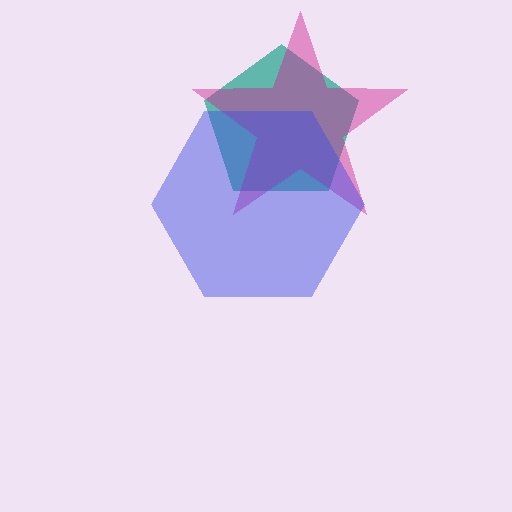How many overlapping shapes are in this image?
There are 3 overlapping shapes in the image.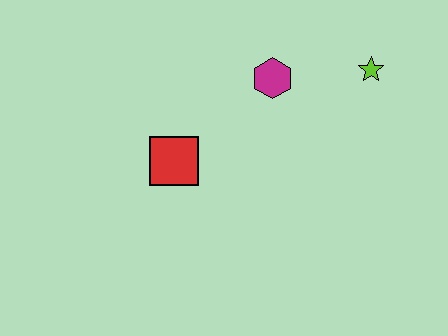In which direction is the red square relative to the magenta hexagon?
The red square is to the left of the magenta hexagon.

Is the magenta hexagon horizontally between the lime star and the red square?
Yes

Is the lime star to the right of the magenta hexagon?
Yes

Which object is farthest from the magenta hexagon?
The red square is farthest from the magenta hexagon.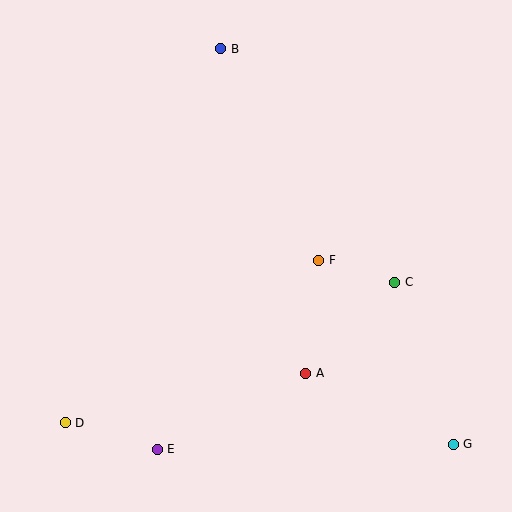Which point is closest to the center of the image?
Point F at (319, 260) is closest to the center.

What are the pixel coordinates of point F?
Point F is at (319, 260).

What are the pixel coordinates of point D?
Point D is at (65, 423).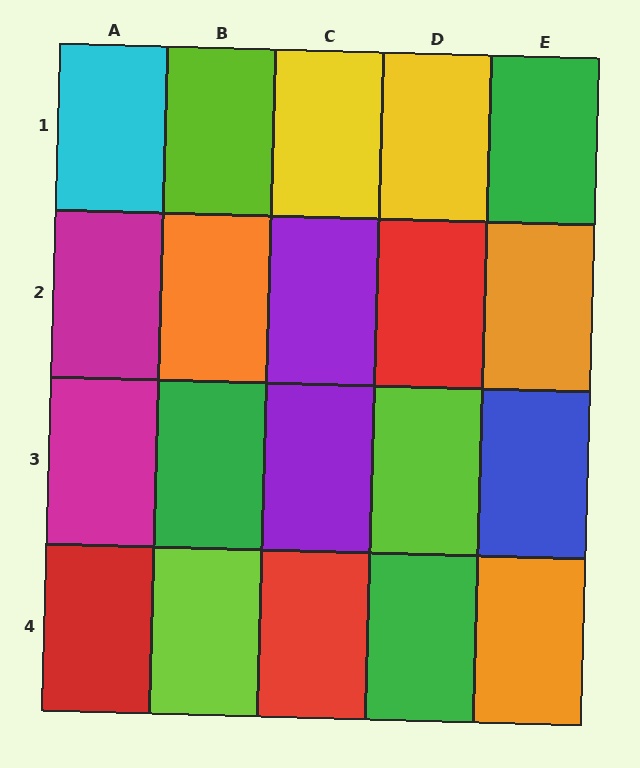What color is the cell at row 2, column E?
Orange.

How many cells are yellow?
2 cells are yellow.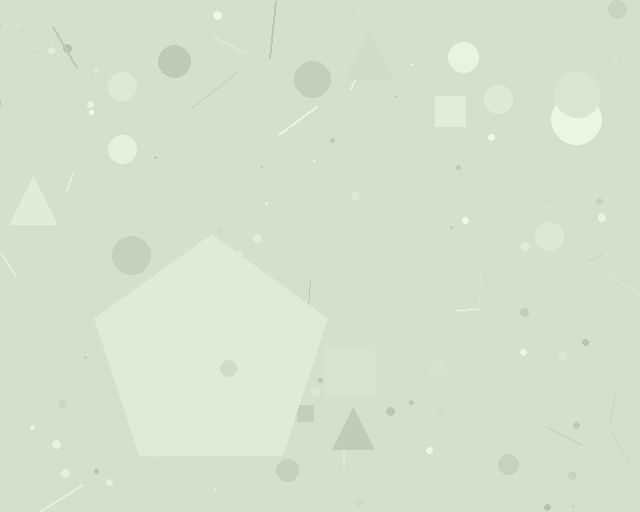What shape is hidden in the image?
A pentagon is hidden in the image.